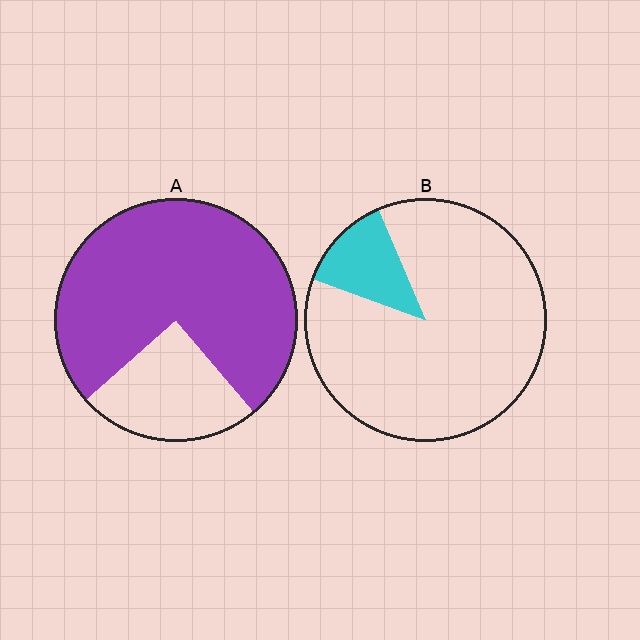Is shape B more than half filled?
No.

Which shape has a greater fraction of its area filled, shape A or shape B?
Shape A.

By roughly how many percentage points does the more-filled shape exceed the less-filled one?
By roughly 60 percentage points (A over B).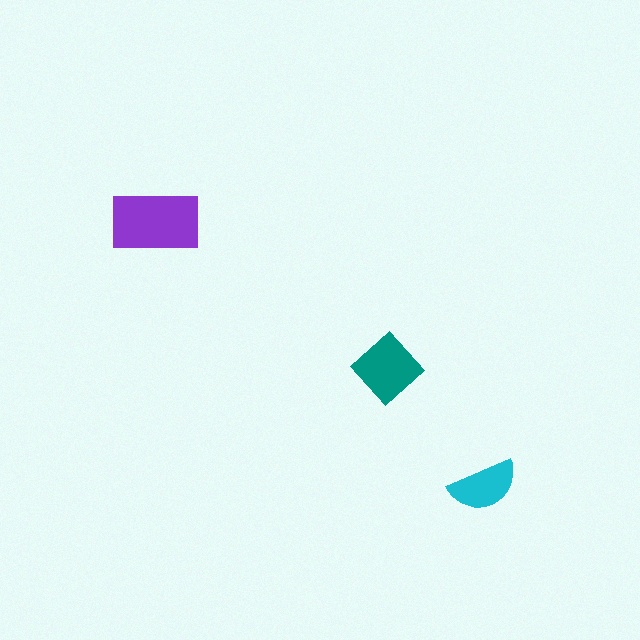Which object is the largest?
The purple rectangle.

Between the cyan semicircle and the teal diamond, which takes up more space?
The teal diamond.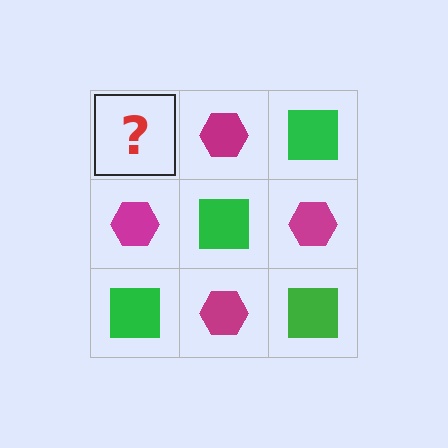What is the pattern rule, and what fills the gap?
The rule is that it alternates green square and magenta hexagon in a checkerboard pattern. The gap should be filled with a green square.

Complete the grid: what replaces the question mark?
The question mark should be replaced with a green square.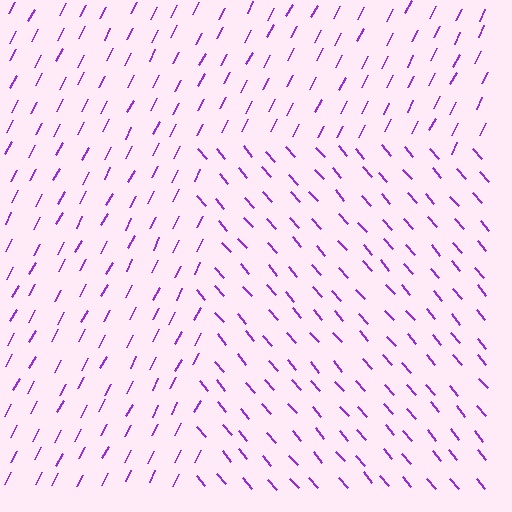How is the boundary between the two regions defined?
The boundary is defined purely by a change in line orientation (approximately 68 degrees difference). All lines are the same color and thickness.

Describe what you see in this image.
The image is filled with small purple line segments. A rectangle region in the image has lines oriented differently from the surrounding lines, creating a visible texture boundary.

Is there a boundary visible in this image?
Yes, there is a texture boundary formed by a change in line orientation.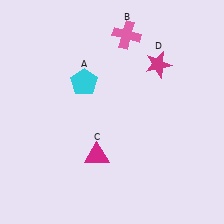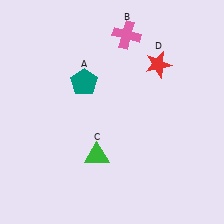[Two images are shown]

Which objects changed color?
A changed from cyan to teal. C changed from magenta to green. D changed from magenta to red.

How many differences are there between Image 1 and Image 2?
There are 3 differences between the two images.